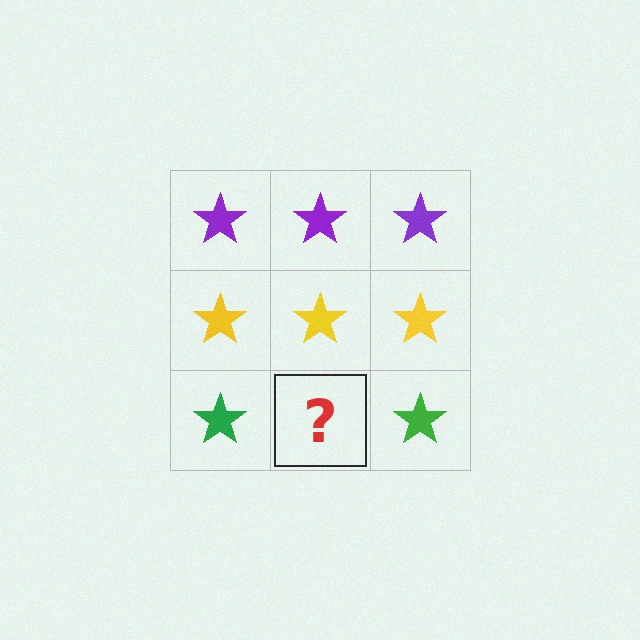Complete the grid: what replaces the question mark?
The question mark should be replaced with a green star.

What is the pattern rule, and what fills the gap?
The rule is that each row has a consistent color. The gap should be filled with a green star.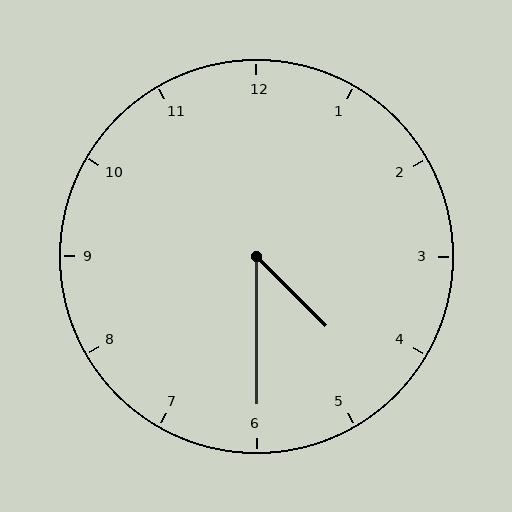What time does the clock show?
4:30.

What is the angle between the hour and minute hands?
Approximately 45 degrees.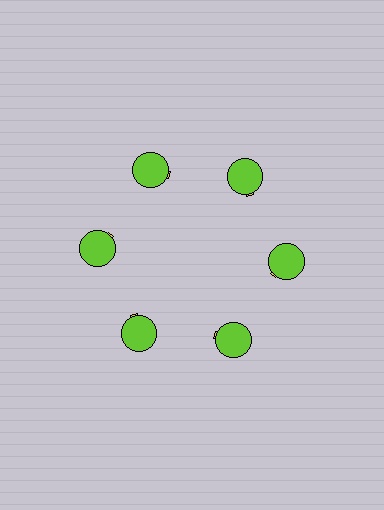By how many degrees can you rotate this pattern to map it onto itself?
The pattern maps onto itself every 60 degrees of rotation.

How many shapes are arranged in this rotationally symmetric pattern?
There are 12 shapes, arranged in 6 groups of 2.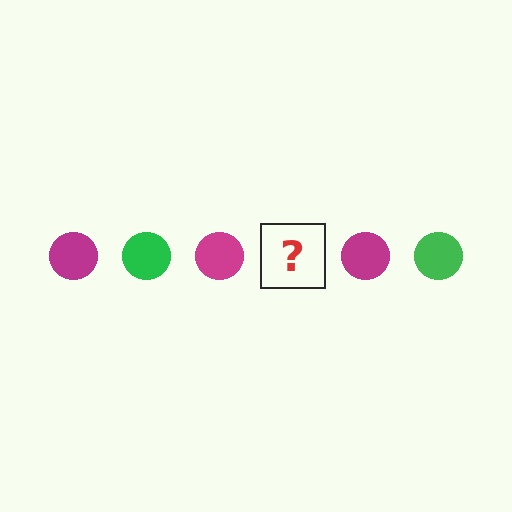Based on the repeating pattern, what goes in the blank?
The blank should be a green circle.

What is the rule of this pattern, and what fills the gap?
The rule is that the pattern cycles through magenta, green circles. The gap should be filled with a green circle.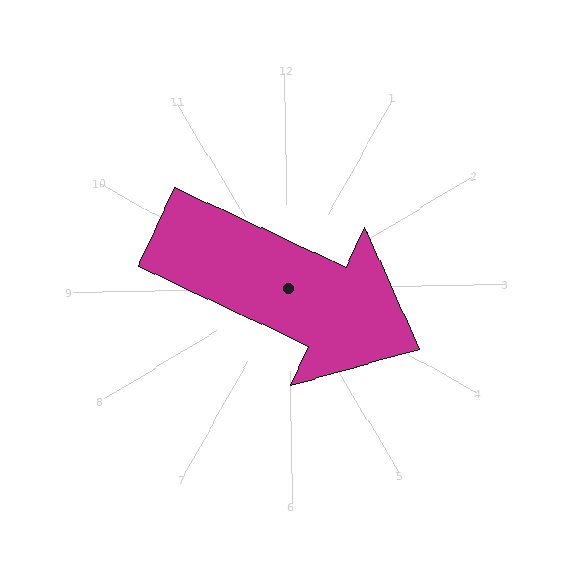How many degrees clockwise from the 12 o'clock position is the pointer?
Approximately 116 degrees.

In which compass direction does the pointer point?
Southeast.